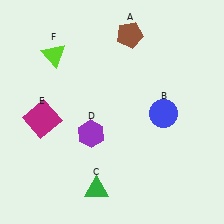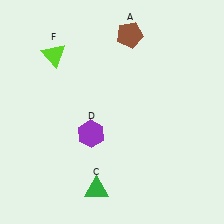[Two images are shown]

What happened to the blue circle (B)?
The blue circle (B) was removed in Image 2. It was in the bottom-right area of Image 1.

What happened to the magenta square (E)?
The magenta square (E) was removed in Image 2. It was in the bottom-left area of Image 1.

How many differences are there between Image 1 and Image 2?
There are 2 differences between the two images.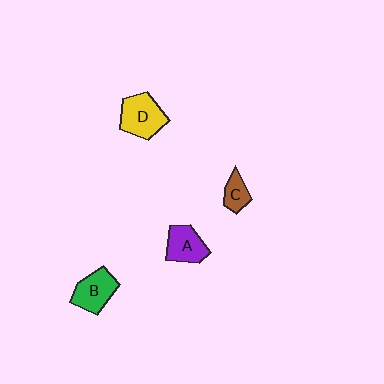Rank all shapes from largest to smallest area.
From largest to smallest: D (yellow), B (green), A (purple), C (brown).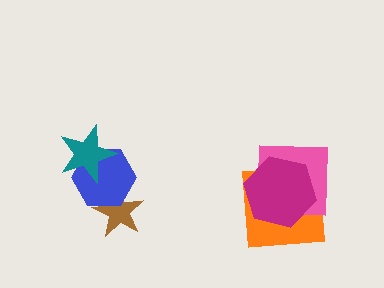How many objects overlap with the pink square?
2 objects overlap with the pink square.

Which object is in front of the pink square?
The magenta hexagon is in front of the pink square.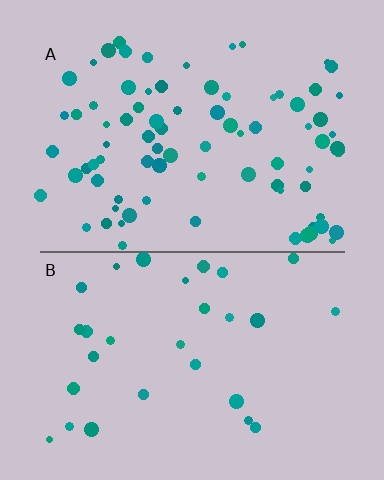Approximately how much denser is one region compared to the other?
Approximately 2.8× — region A over region B.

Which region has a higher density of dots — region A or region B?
A (the top).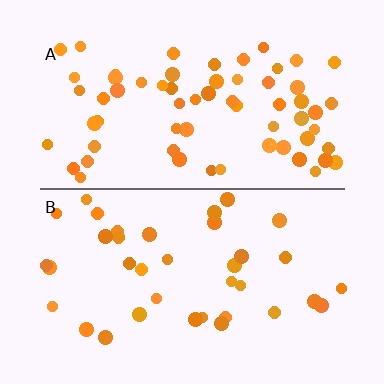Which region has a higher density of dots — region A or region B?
A (the top).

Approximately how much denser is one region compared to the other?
Approximately 1.7× — region A over region B.